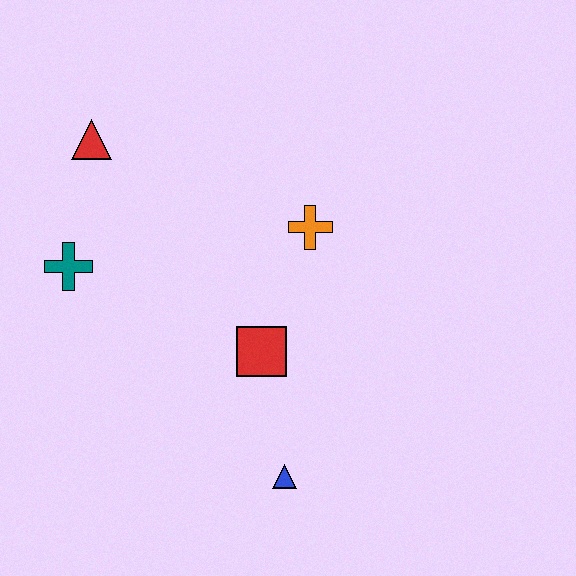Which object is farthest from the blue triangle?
The red triangle is farthest from the blue triangle.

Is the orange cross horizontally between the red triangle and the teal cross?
No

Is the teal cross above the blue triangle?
Yes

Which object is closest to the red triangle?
The teal cross is closest to the red triangle.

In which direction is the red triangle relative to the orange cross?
The red triangle is to the left of the orange cross.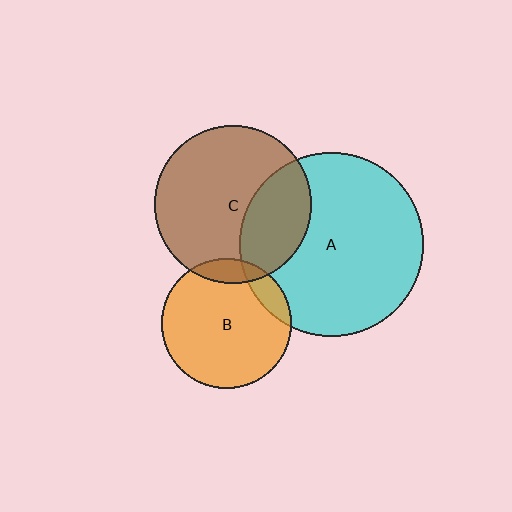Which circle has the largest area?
Circle A (cyan).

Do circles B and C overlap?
Yes.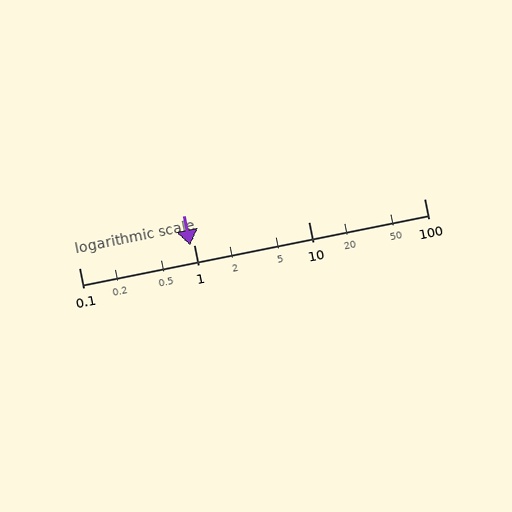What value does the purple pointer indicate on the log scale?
The pointer indicates approximately 0.92.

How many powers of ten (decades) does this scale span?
The scale spans 3 decades, from 0.1 to 100.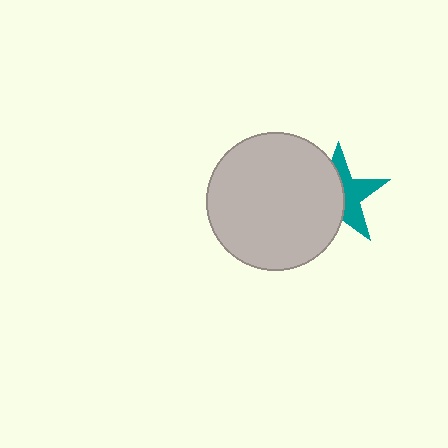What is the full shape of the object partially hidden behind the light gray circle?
The partially hidden object is a teal star.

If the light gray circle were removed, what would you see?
You would see the complete teal star.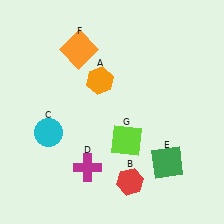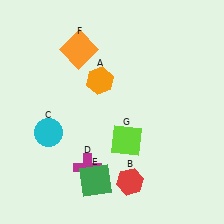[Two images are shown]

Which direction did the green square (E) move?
The green square (E) moved left.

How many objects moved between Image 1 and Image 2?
1 object moved between the two images.